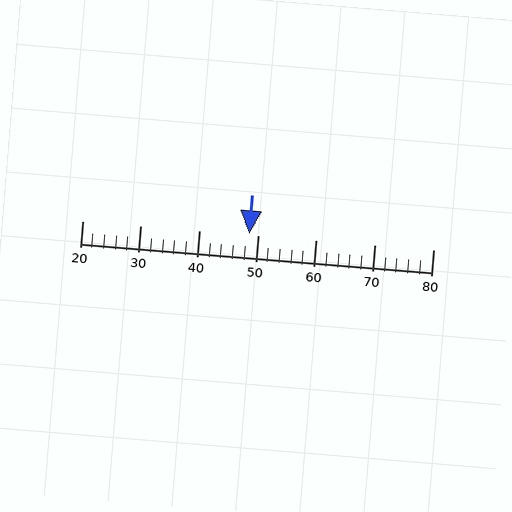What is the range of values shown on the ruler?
The ruler shows values from 20 to 80.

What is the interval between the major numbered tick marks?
The major tick marks are spaced 10 units apart.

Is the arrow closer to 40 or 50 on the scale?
The arrow is closer to 50.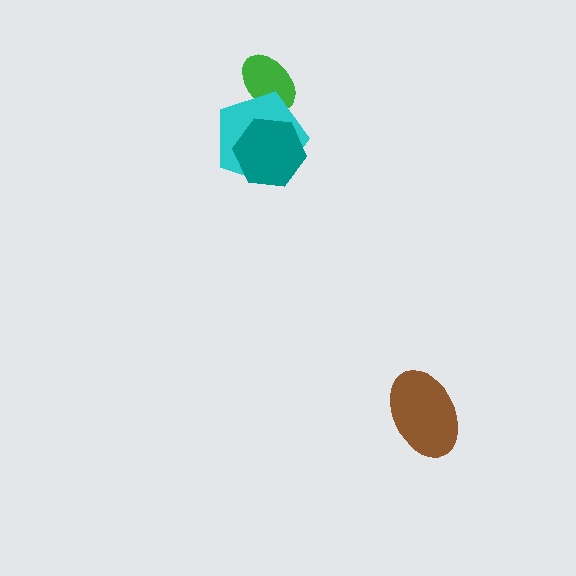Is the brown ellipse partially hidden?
No, no other shape covers it.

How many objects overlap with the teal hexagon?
1 object overlaps with the teal hexagon.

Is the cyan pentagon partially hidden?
Yes, it is partially covered by another shape.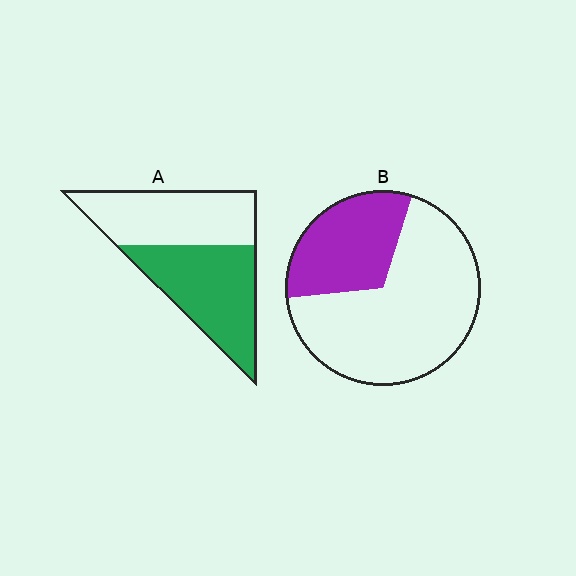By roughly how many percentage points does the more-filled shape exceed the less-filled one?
By roughly 20 percentage points (A over B).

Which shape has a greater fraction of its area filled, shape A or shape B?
Shape A.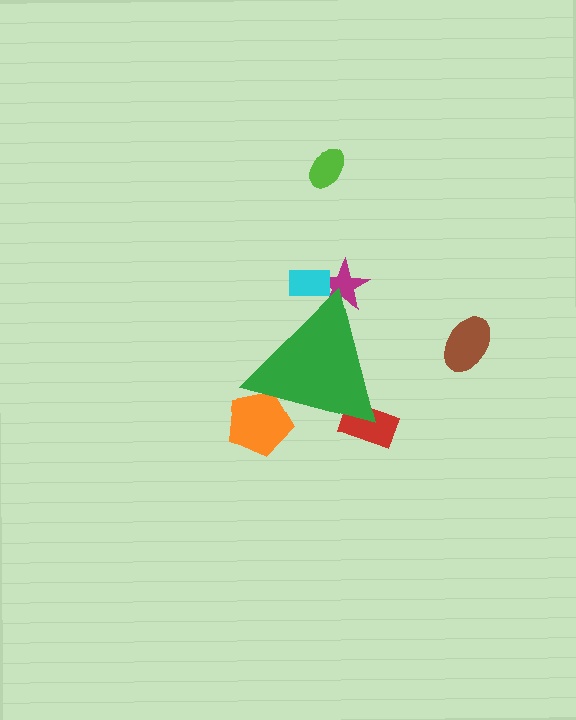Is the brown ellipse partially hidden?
No, the brown ellipse is fully visible.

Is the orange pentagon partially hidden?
Yes, the orange pentagon is partially hidden behind the green triangle.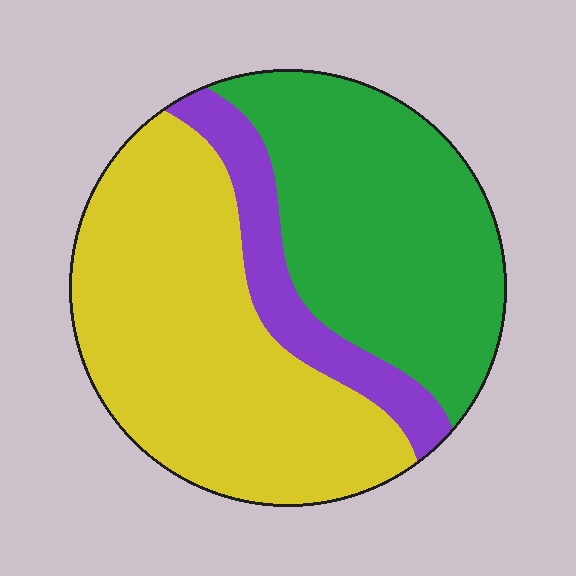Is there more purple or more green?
Green.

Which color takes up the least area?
Purple, at roughly 15%.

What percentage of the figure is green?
Green takes up between a quarter and a half of the figure.